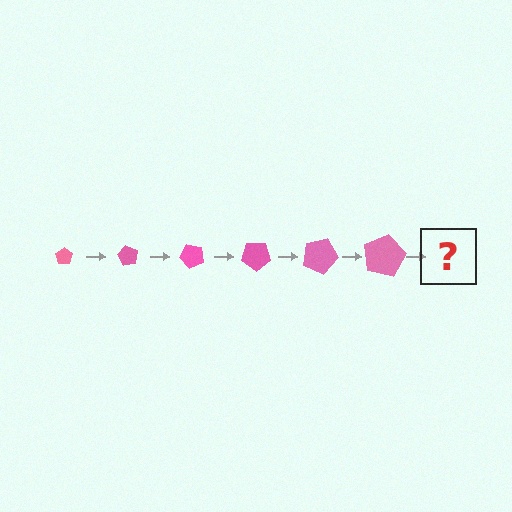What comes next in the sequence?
The next element should be a pentagon, larger than the previous one and rotated 360 degrees from the start.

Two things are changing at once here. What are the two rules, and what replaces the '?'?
The two rules are that the pentagon grows larger each step and it rotates 60 degrees each step. The '?' should be a pentagon, larger than the previous one and rotated 360 degrees from the start.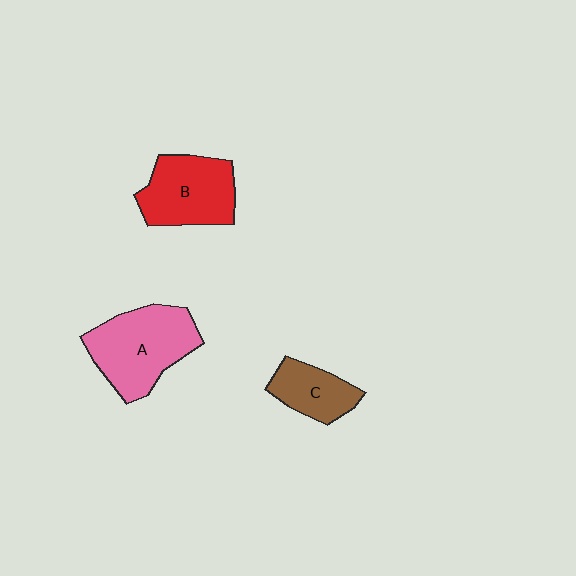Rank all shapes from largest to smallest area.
From largest to smallest: A (pink), B (red), C (brown).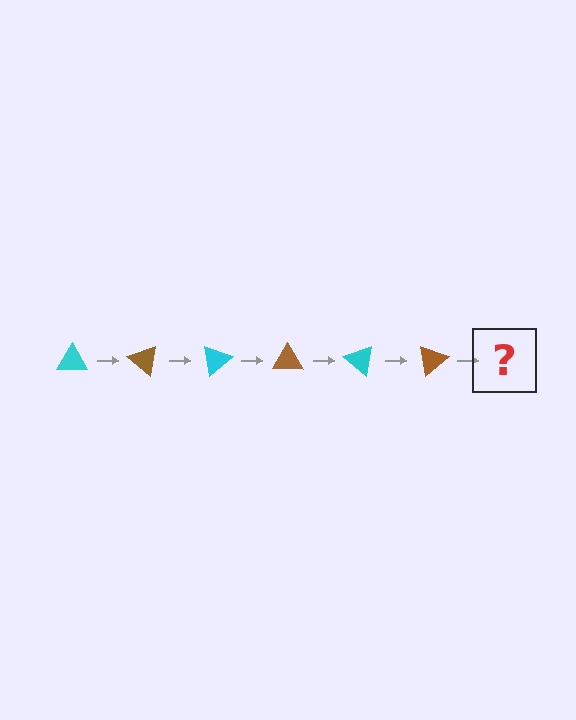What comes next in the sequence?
The next element should be a cyan triangle, rotated 240 degrees from the start.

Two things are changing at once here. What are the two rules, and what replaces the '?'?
The two rules are that it rotates 40 degrees each step and the color cycles through cyan and brown. The '?' should be a cyan triangle, rotated 240 degrees from the start.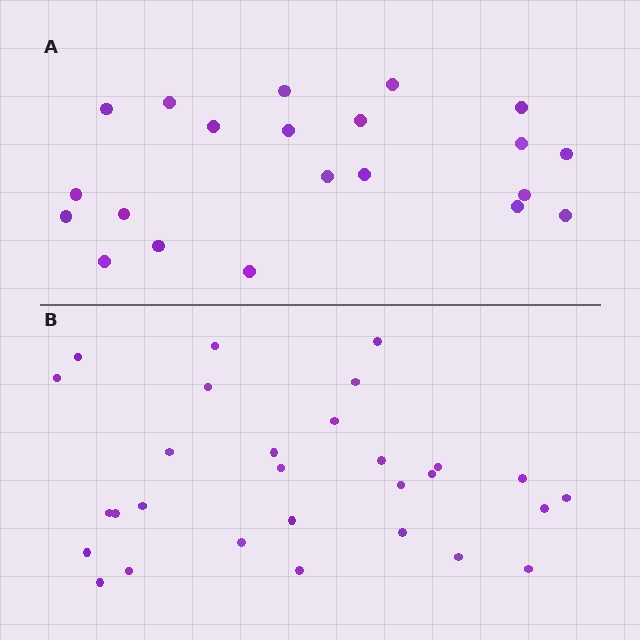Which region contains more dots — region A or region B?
Region B (the bottom region) has more dots.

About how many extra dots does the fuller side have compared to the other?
Region B has roughly 8 or so more dots than region A.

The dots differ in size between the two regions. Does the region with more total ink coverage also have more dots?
No. Region A has more total ink coverage because its dots are larger, but region B actually contains more individual dots. Total area can be misleading — the number of items is what matters here.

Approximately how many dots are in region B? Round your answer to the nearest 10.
About 30 dots. (The exact count is 29, which rounds to 30.)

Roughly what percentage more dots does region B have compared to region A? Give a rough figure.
About 40% more.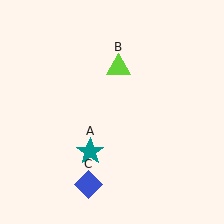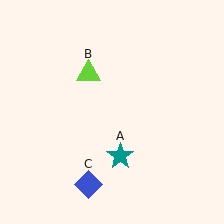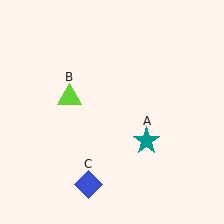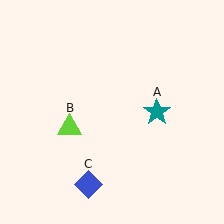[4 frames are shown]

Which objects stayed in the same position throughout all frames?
Blue diamond (object C) remained stationary.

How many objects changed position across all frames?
2 objects changed position: teal star (object A), lime triangle (object B).